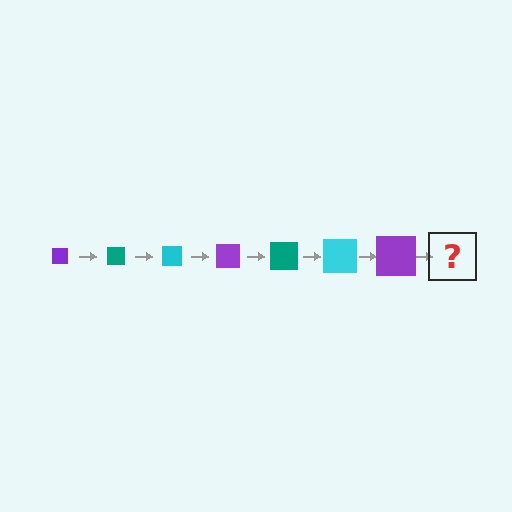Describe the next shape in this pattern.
It should be a teal square, larger than the previous one.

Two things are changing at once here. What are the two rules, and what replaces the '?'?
The two rules are that the square grows larger each step and the color cycles through purple, teal, and cyan. The '?' should be a teal square, larger than the previous one.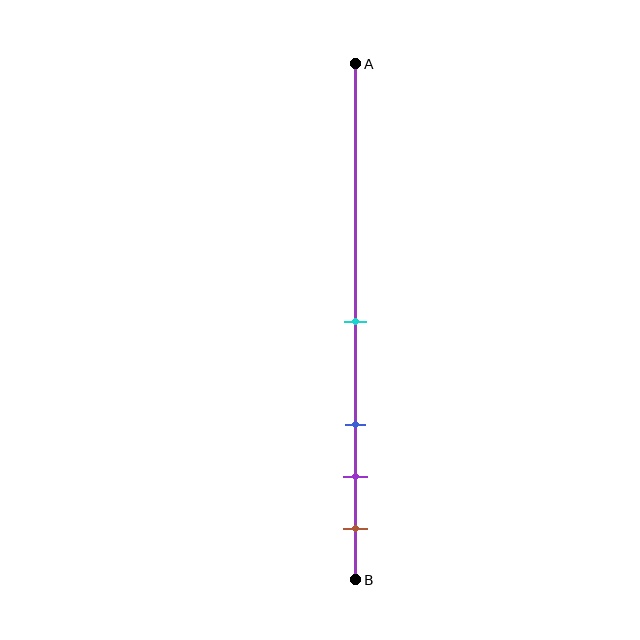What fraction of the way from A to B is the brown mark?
The brown mark is approximately 90% (0.9) of the way from A to B.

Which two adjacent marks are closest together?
The purple and brown marks are the closest adjacent pair.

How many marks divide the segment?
There are 4 marks dividing the segment.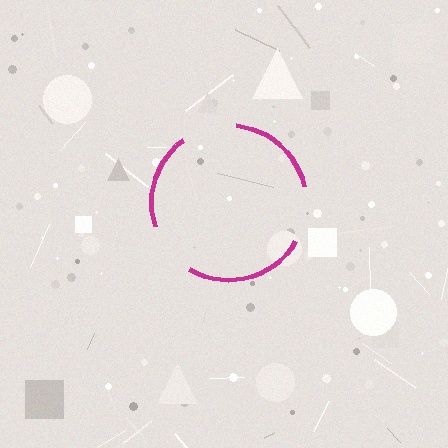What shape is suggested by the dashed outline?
The dashed outline suggests a circle.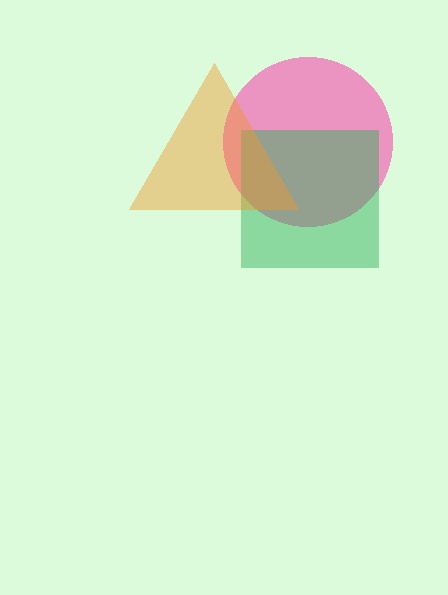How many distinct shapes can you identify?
There are 3 distinct shapes: a pink circle, a green square, an orange triangle.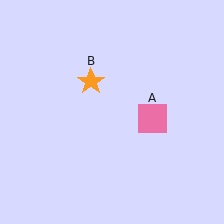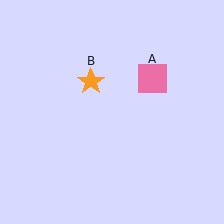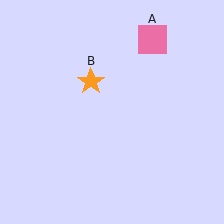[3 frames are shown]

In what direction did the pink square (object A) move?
The pink square (object A) moved up.